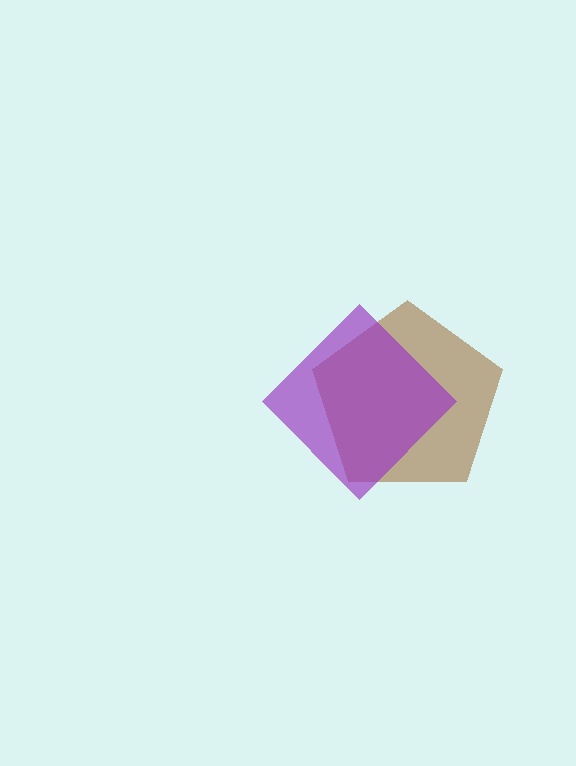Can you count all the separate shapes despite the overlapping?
Yes, there are 2 separate shapes.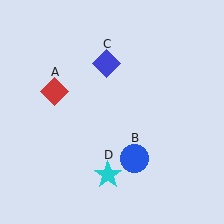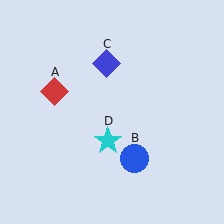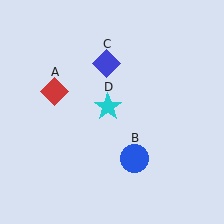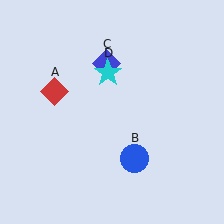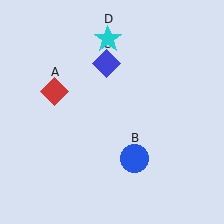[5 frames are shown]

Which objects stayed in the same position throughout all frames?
Red diamond (object A) and blue circle (object B) and blue diamond (object C) remained stationary.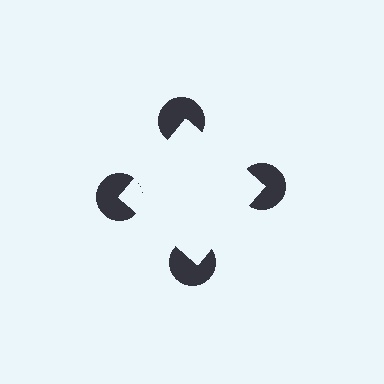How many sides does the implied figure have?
4 sides.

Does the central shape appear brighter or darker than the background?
It typically appears slightly brighter than the background, even though no actual brightness change is drawn.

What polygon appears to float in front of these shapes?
An illusory square — its edges are inferred from the aligned wedge cuts in the pac-man discs, not physically drawn.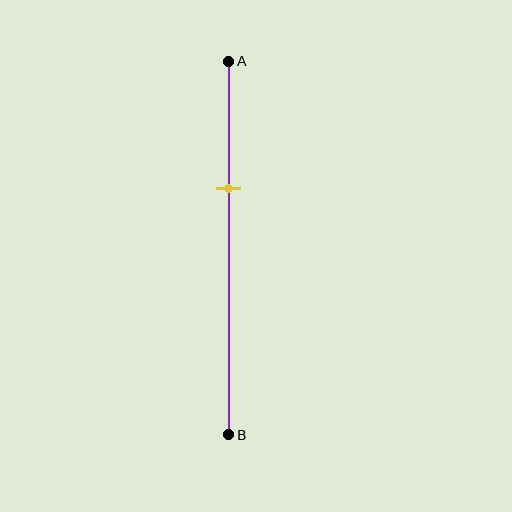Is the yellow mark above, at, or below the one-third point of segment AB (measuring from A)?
The yellow mark is approximately at the one-third point of segment AB.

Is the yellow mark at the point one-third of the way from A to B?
Yes, the mark is approximately at the one-third point.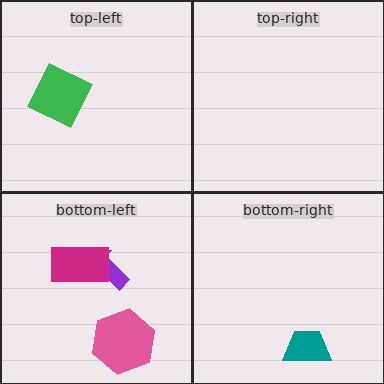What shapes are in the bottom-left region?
The purple arrow, the magenta rectangle, the pink hexagon.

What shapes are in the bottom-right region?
The teal trapezoid.